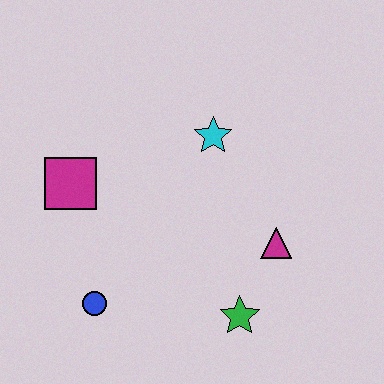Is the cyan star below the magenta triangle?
No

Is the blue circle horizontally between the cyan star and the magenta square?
Yes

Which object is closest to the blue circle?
The magenta square is closest to the blue circle.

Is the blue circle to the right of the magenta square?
Yes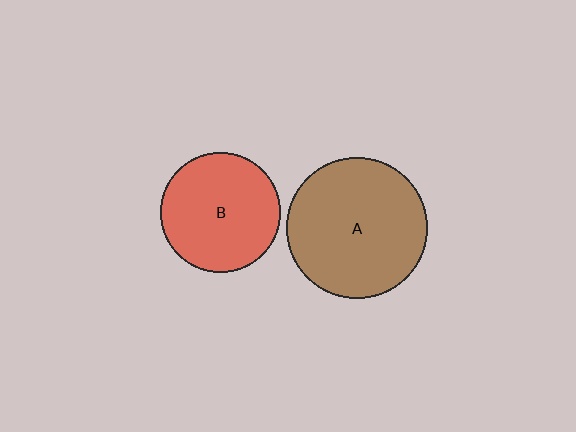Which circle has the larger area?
Circle A (brown).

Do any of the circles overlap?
No, none of the circles overlap.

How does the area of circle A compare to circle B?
Approximately 1.4 times.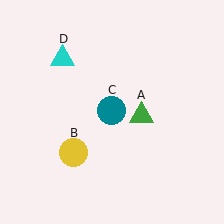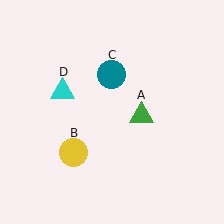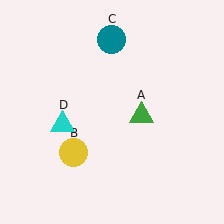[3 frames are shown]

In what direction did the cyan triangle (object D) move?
The cyan triangle (object D) moved down.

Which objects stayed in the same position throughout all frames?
Green triangle (object A) and yellow circle (object B) remained stationary.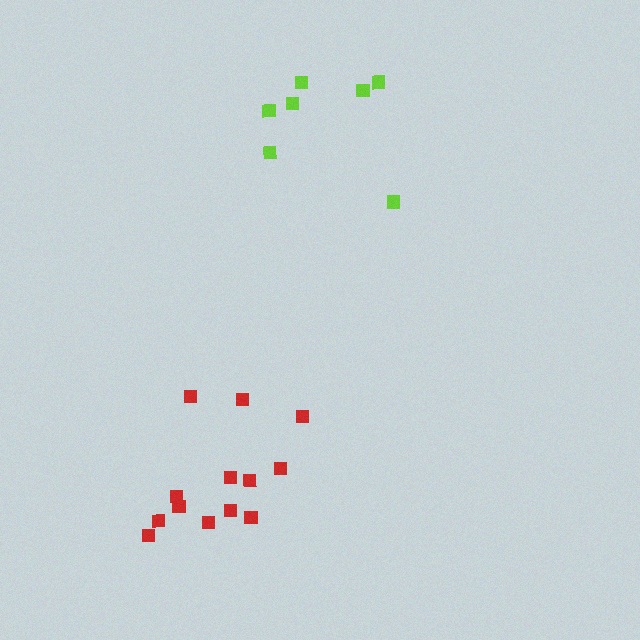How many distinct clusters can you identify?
There are 2 distinct clusters.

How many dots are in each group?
Group 1: 13 dots, Group 2: 7 dots (20 total).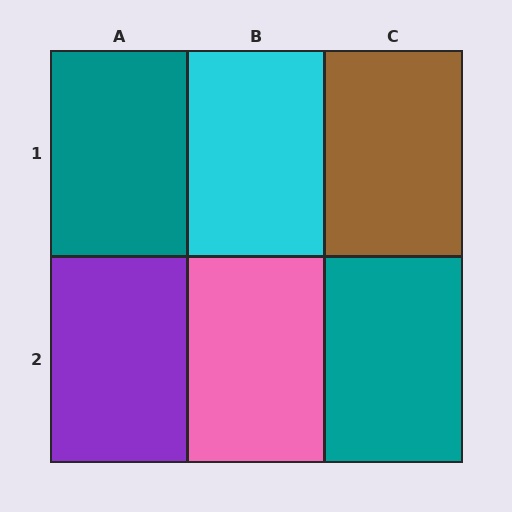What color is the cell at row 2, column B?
Pink.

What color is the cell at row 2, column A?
Purple.